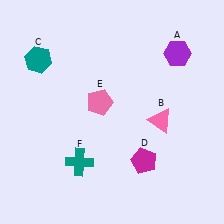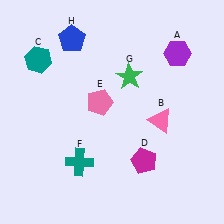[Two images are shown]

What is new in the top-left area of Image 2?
A blue pentagon (H) was added in the top-left area of Image 2.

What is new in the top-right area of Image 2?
A green star (G) was added in the top-right area of Image 2.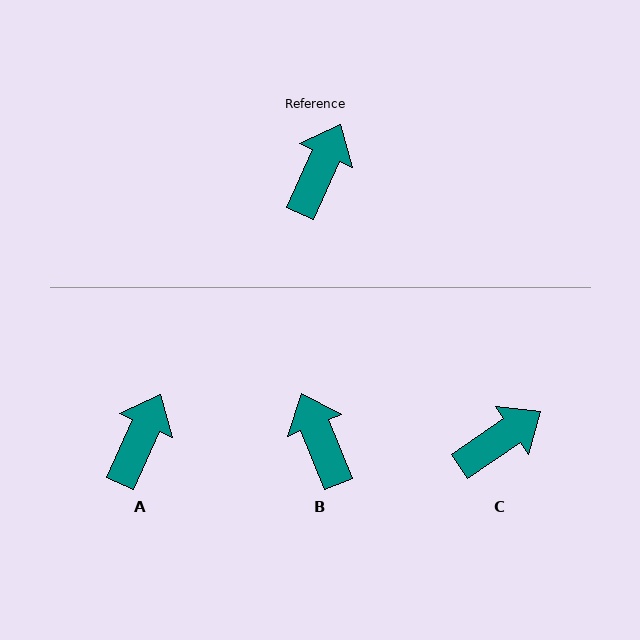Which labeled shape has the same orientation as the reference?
A.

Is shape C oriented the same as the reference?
No, it is off by about 32 degrees.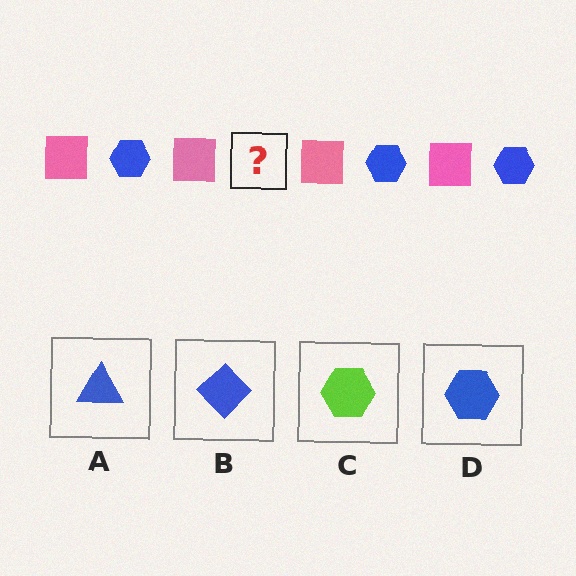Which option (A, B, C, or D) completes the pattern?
D.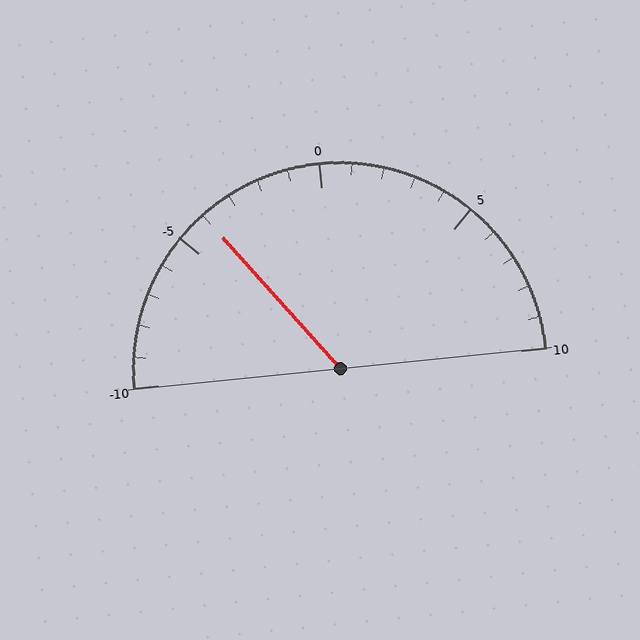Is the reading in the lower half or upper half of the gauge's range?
The reading is in the lower half of the range (-10 to 10).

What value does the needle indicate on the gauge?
The needle indicates approximately -4.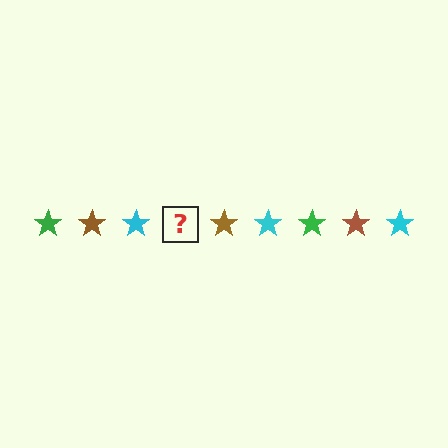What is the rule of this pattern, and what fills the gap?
The rule is that the pattern cycles through green, brown, cyan stars. The gap should be filled with a green star.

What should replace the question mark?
The question mark should be replaced with a green star.